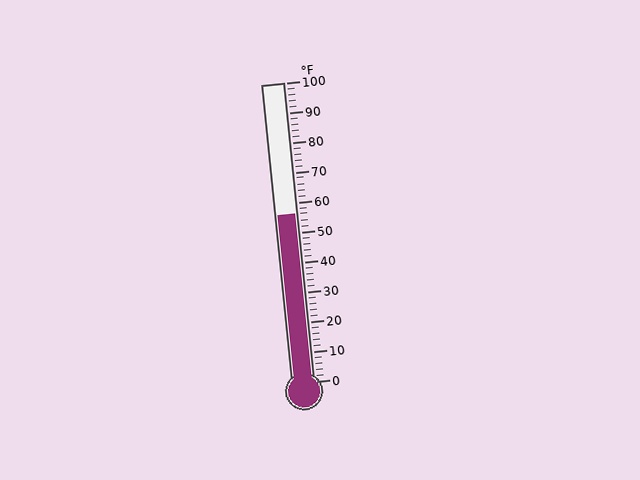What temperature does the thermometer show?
The thermometer shows approximately 56°F.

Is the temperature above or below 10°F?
The temperature is above 10°F.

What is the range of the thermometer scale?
The thermometer scale ranges from 0°F to 100°F.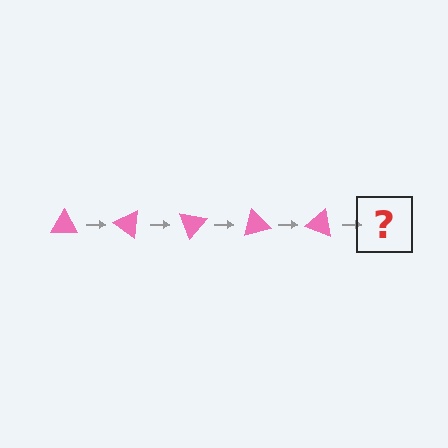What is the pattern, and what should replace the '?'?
The pattern is that the triangle rotates 35 degrees each step. The '?' should be a pink triangle rotated 175 degrees.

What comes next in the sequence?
The next element should be a pink triangle rotated 175 degrees.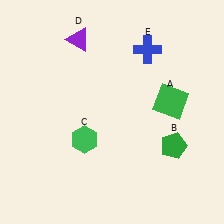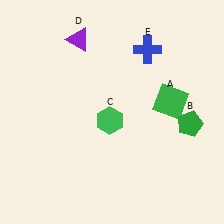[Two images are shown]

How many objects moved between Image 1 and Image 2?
2 objects moved between the two images.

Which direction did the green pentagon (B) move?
The green pentagon (B) moved up.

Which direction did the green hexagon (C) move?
The green hexagon (C) moved right.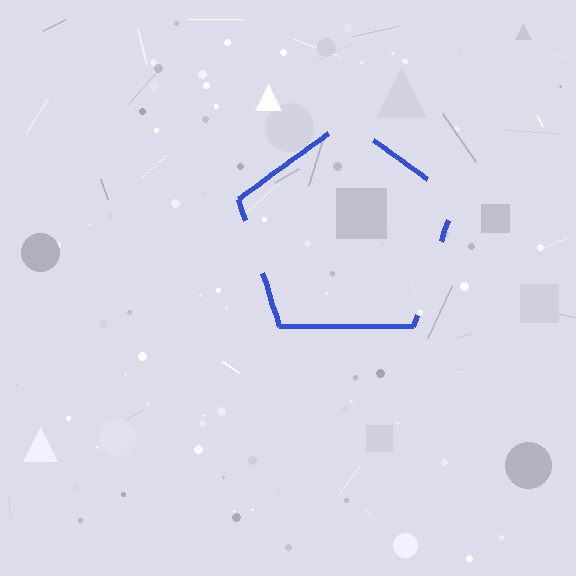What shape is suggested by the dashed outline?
The dashed outline suggests a pentagon.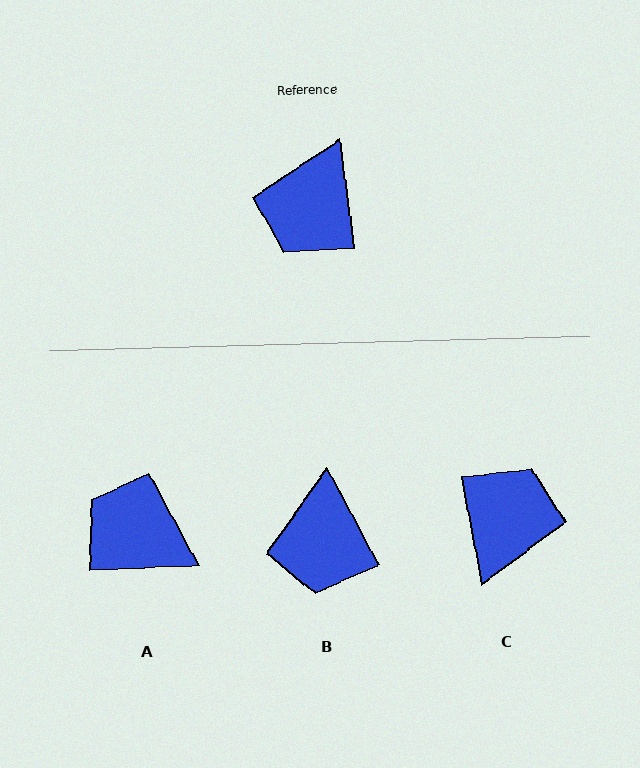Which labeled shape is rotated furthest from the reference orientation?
C, about 177 degrees away.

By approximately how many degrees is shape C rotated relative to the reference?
Approximately 177 degrees clockwise.